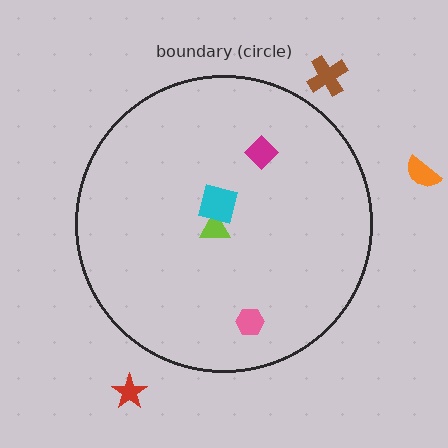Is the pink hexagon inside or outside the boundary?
Inside.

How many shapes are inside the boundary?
4 inside, 3 outside.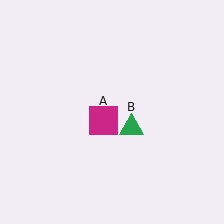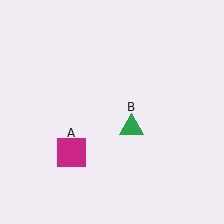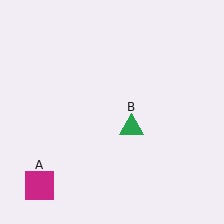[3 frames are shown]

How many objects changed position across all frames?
1 object changed position: magenta square (object A).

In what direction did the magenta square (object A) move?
The magenta square (object A) moved down and to the left.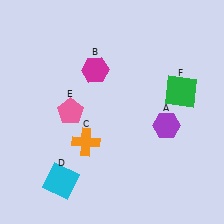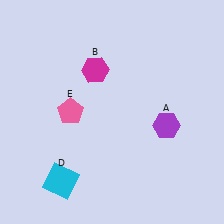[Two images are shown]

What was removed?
The green square (F), the orange cross (C) were removed in Image 2.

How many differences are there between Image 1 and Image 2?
There are 2 differences between the two images.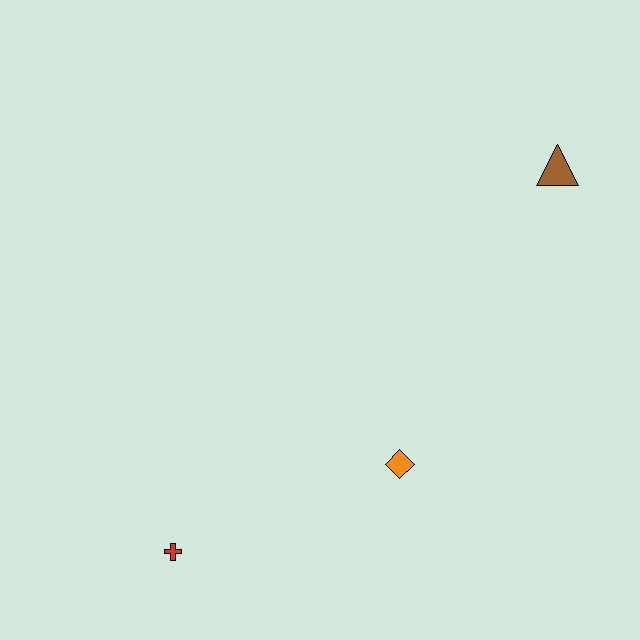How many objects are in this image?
There are 3 objects.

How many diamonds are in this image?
There is 1 diamond.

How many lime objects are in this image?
There are no lime objects.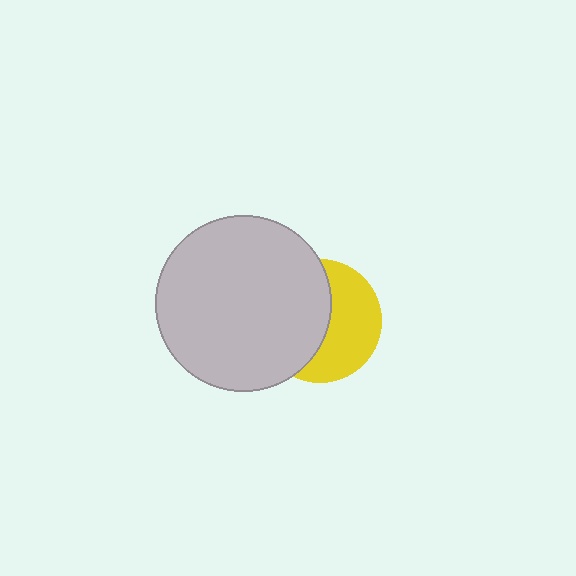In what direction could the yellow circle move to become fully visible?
The yellow circle could move right. That would shift it out from behind the light gray circle entirely.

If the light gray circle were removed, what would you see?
You would see the complete yellow circle.